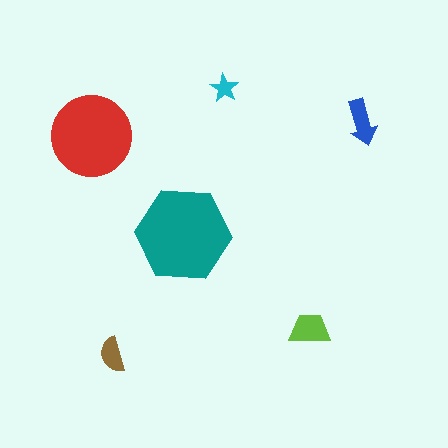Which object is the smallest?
The cyan star.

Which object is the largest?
The teal hexagon.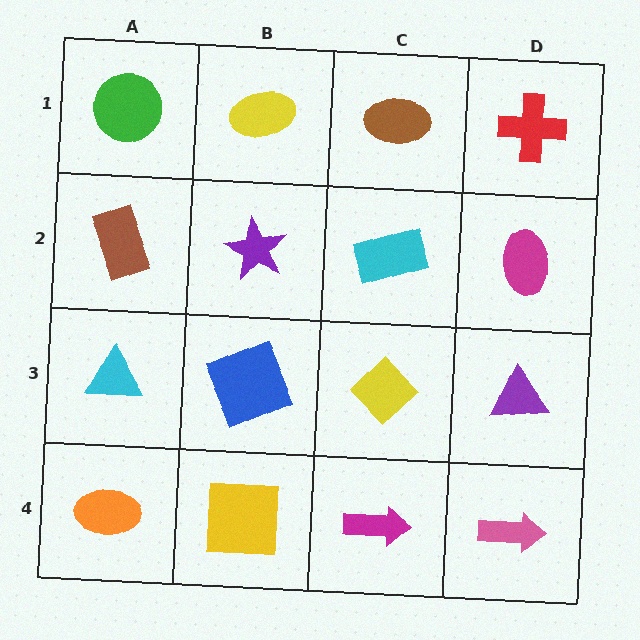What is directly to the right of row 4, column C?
A pink arrow.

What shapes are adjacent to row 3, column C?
A cyan rectangle (row 2, column C), a magenta arrow (row 4, column C), a blue square (row 3, column B), a purple triangle (row 3, column D).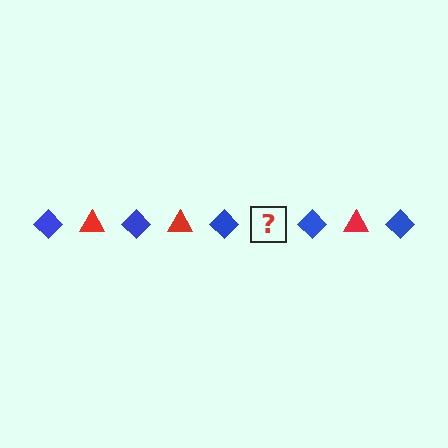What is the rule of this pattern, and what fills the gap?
The rule is that the pattern alternates between blue diamond and red triangle. The gap should be filled with a red triangle.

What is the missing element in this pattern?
The missing element is a red triangle.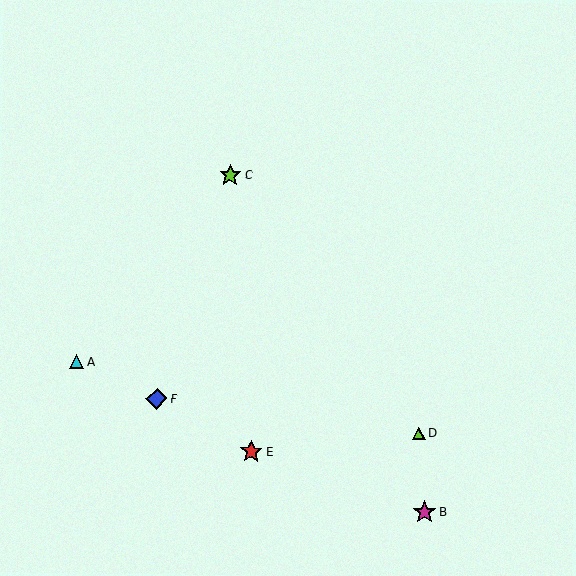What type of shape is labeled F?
Shape F is a blue diamond.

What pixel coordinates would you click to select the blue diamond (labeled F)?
Click at (157, 399) to select the blue diamond F.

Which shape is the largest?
The magenta star (labeled B) is the largest.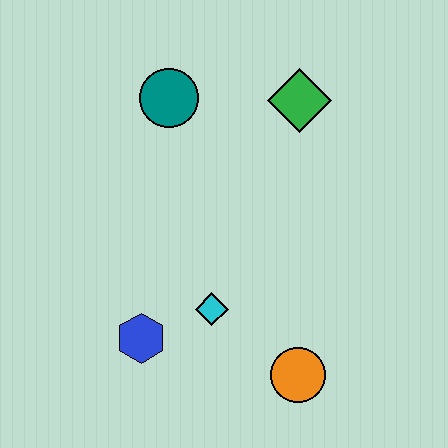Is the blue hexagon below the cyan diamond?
Yes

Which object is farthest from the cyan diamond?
The green diamond is farthest from the cyan diamond.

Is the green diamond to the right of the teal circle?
Yes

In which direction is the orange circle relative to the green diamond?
The orange circle is below the green diamond.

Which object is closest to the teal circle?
The green diamond is closest to the teal circle.